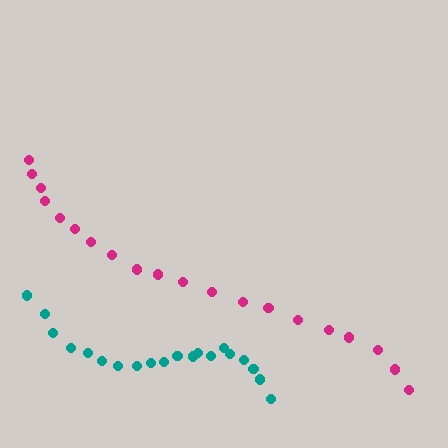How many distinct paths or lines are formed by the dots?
There are 2 distinct paths.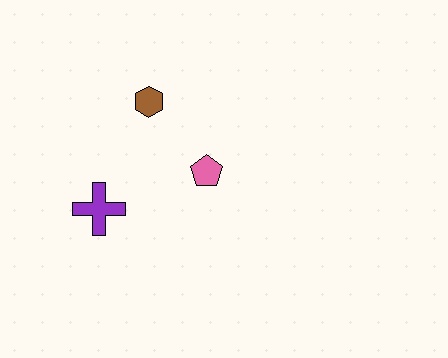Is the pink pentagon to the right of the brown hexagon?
Yes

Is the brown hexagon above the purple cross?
Yes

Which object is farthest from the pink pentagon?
The purple cross is farthest from the pink pentagon.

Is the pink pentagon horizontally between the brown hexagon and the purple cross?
No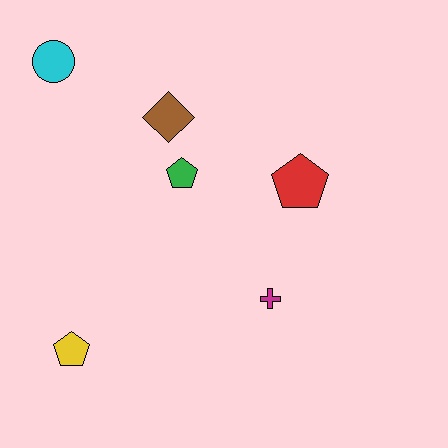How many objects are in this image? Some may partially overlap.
There are 6 objects.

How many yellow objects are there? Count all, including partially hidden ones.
There is 1 yellow object.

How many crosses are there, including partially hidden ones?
There is 1 cross.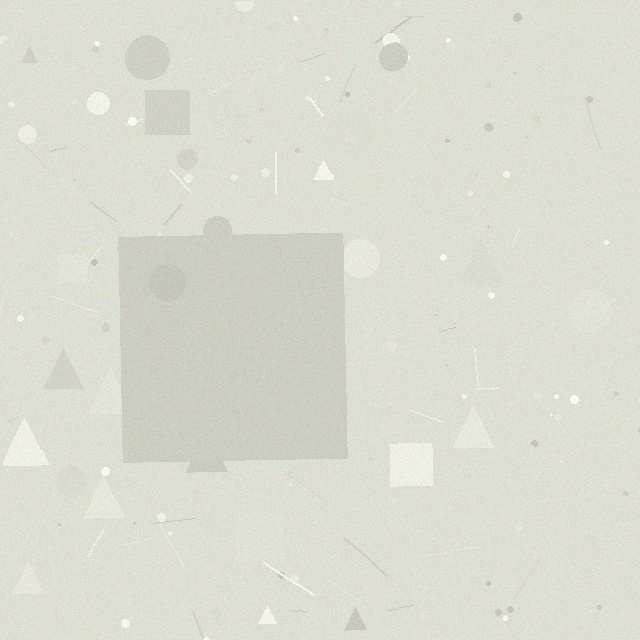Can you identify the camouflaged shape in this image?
The camouflaged shape is a square.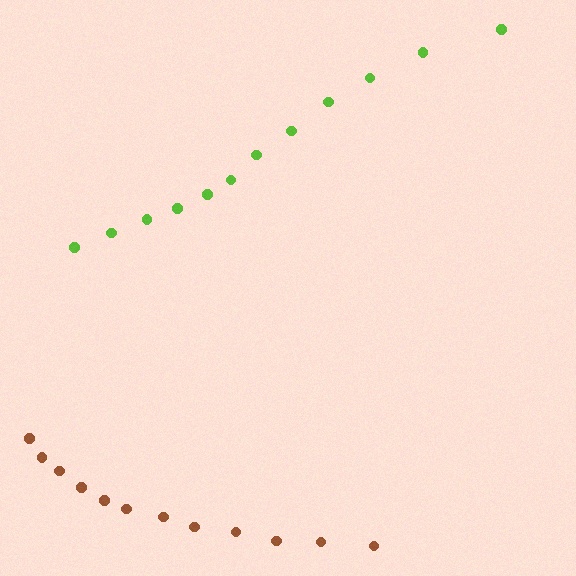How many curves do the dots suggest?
There are 2 distinct paths.